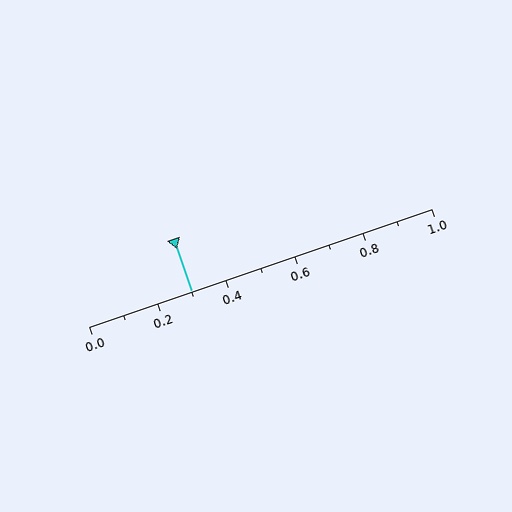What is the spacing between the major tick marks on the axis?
The major ticks are spaced 0.2 apart.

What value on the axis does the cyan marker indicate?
The marker indicates approximately 0.3.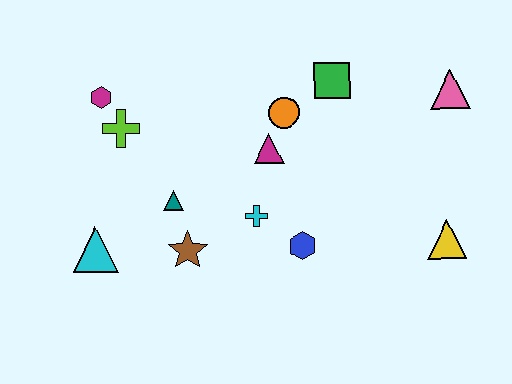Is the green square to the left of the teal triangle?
No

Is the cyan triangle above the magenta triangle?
No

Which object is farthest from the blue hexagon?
The magenta hexagon is farthest from the blue hexagon.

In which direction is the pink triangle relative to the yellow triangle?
The pink triangle is above the yellow triangle.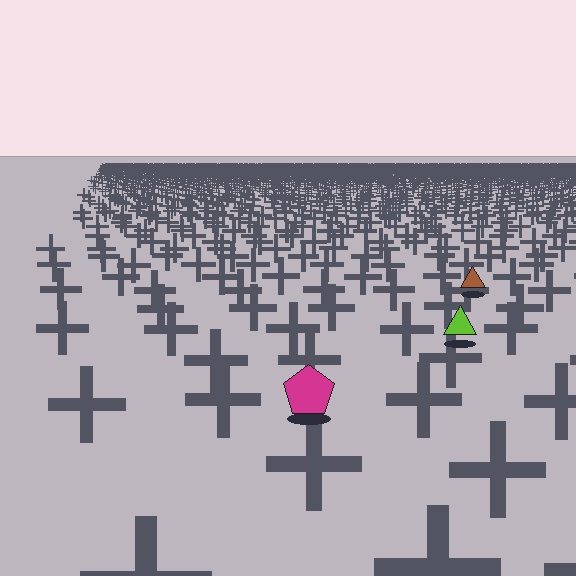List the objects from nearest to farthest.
From nearest to farthest: the magenta pentagon, the lime triangle, the brown triangle.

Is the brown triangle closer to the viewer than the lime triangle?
No. The lime triangle is closer — you can tell from the texture gradient: the ground texture is coarser near it.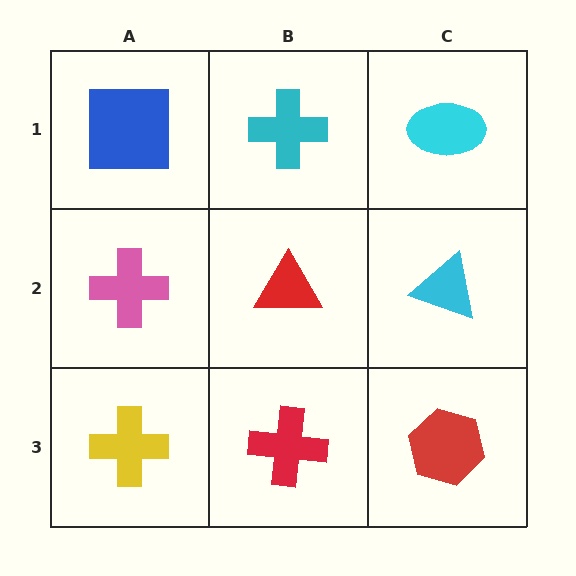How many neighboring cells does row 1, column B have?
3.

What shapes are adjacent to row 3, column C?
A cyan triangle (row 2, column C), a red cross (row 3, column B).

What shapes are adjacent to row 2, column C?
A cyan ellipse (row 1, column C), a red hexagon (row 3, column C), a red triangle (row 2, column B).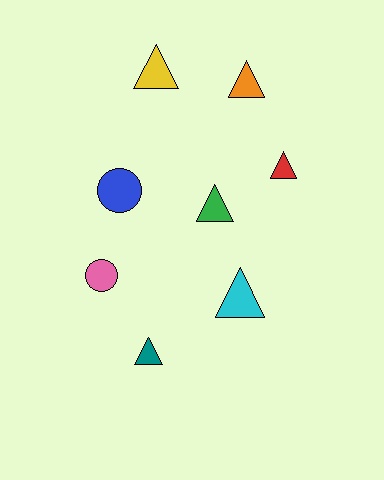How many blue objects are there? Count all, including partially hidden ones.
There is 1 blue object.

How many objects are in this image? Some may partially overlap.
There are 8 objects.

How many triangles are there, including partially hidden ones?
There are 6 triangles.